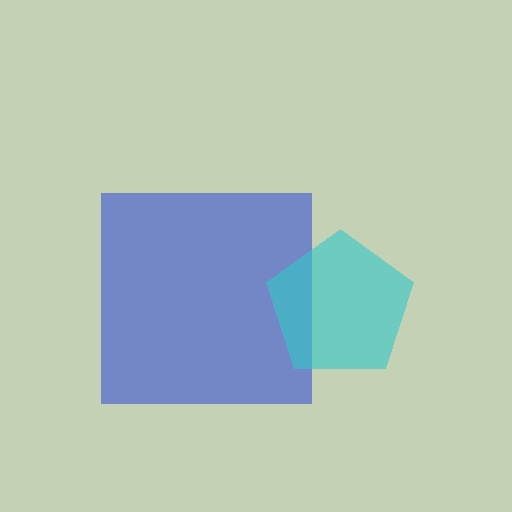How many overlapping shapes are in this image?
There are 2 overlapping shapes in the image.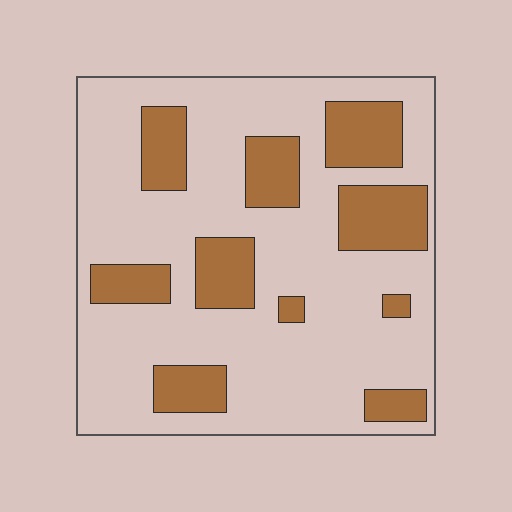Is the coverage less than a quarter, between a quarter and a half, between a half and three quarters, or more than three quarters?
Between a quarter and a half.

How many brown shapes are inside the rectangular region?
10.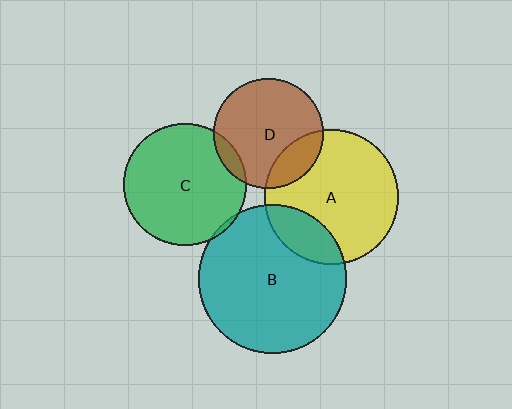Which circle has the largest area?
Circle B (teal).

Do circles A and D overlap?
Yes.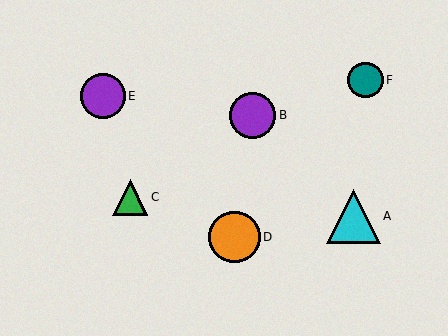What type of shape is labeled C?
Shape C is a green triangle.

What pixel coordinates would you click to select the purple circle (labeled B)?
Click at (252, 115) to select the purple circle B.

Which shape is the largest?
The cyan triangle (labeled A) is the largest.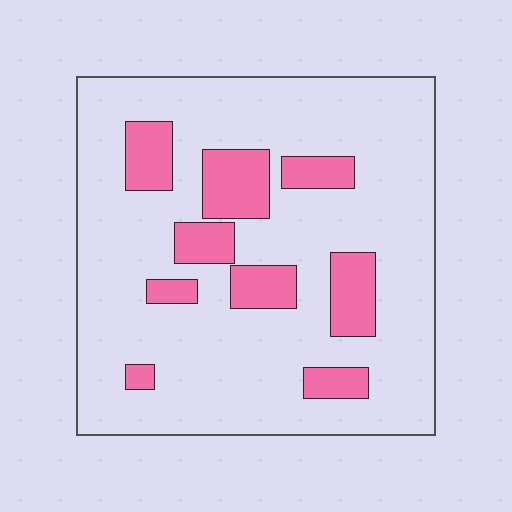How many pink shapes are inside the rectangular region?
9.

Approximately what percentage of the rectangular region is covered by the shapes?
Approximately 20%.